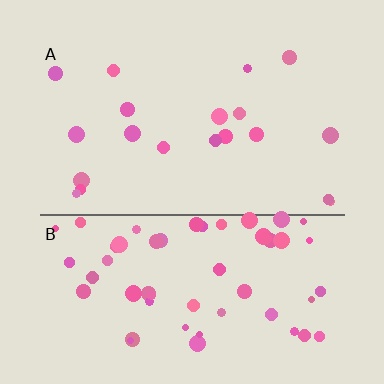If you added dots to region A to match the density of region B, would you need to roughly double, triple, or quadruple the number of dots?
Approximately triple.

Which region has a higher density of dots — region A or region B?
B (the bottom).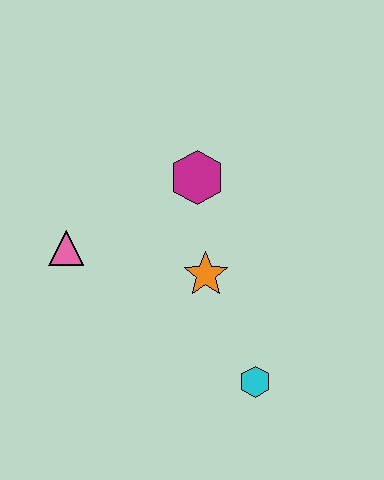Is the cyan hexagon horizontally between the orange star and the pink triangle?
No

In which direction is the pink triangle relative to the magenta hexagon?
The pink triangle is to the left of the magenta hexagon.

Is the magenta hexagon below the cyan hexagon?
No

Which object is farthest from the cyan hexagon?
The pink triangle is farthest from the cyan hexagon.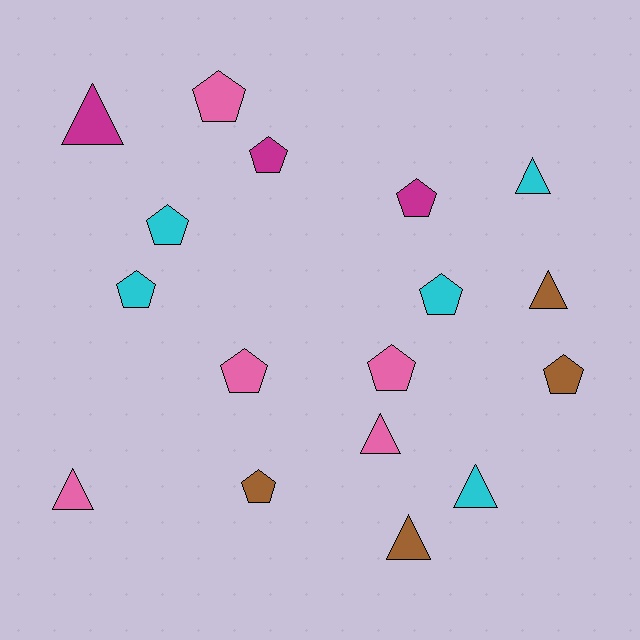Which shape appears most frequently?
Pentagon, with 10 objects.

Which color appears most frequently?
Cyan, with 5 objects.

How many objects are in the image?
There are 17 objects.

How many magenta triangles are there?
There is 1 magenta triangle.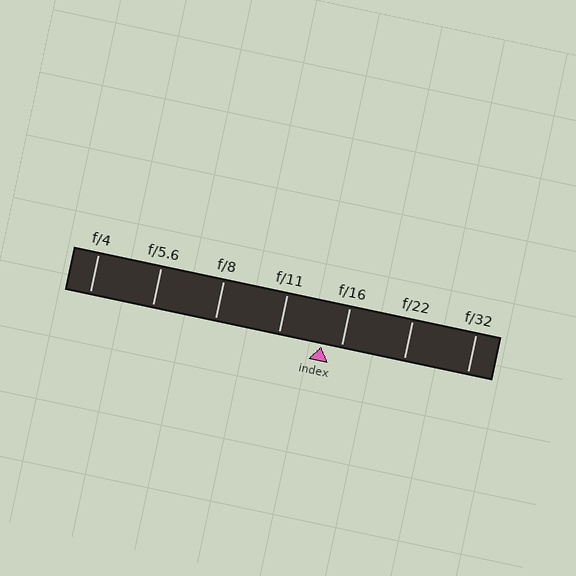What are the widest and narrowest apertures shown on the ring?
The widest aperture shown is f/4 and the narrowest is f/32.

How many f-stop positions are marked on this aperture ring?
There are 7 f-stop positions marked.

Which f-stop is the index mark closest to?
The index mark is closest to f/16.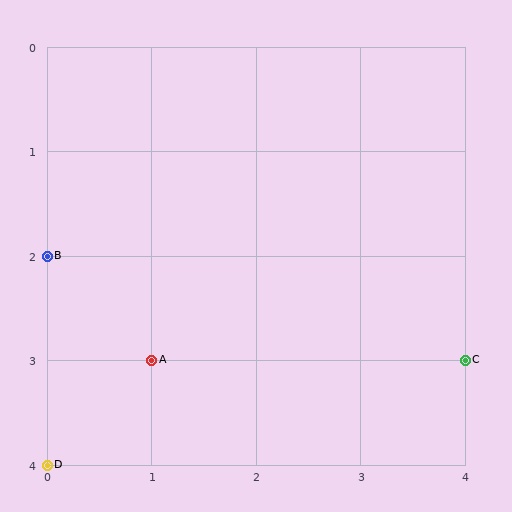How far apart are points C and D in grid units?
Points C and D are 4 columns and 1 row apart (about 4.1 grid units diagonally).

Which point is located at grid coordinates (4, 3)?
Point C is at (4, 3).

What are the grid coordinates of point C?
Point C is at grid coordinates (4, 3).